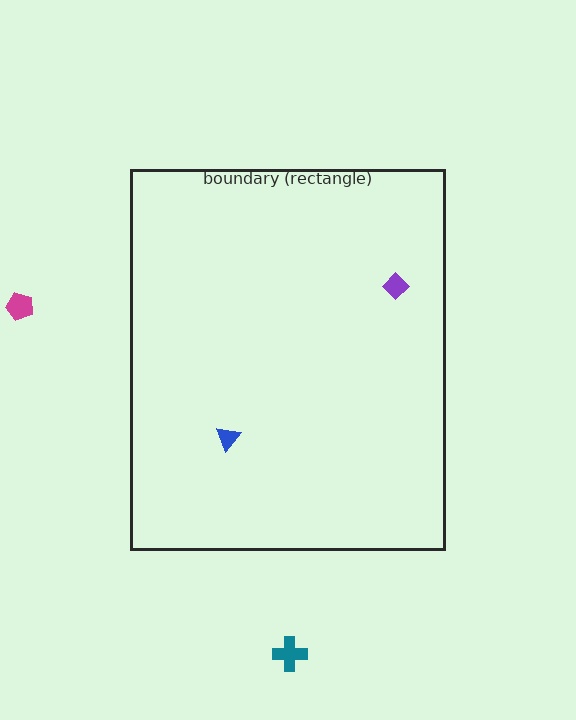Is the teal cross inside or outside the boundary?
Outside.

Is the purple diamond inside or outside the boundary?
Inside.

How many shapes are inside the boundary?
2 inside, 2 outside.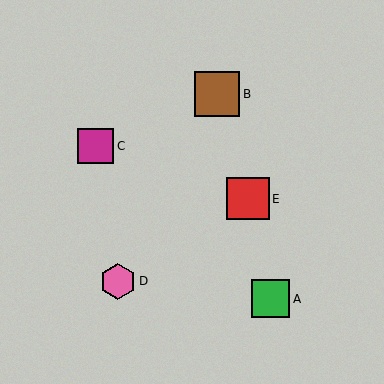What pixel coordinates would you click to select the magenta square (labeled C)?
Click at (96, 146) to select the magenta square C.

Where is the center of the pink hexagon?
The center of the pink hexagon is at (118, 281).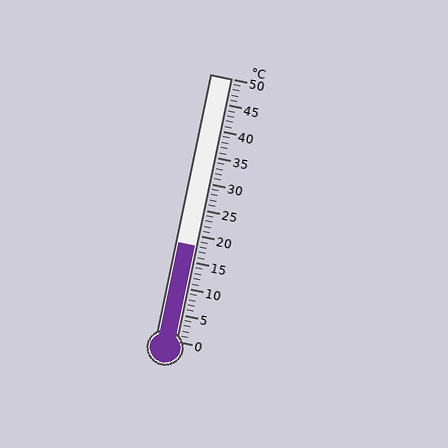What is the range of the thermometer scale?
The thermometer scale ranges from 0°C to 50°C.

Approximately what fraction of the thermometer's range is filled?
The thermometer is filled to approximately 35% of its range.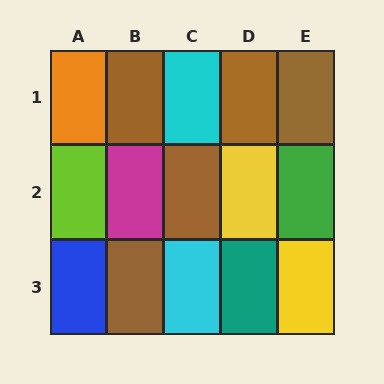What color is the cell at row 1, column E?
Brown.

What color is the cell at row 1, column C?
Cyan.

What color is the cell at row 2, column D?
Yellow.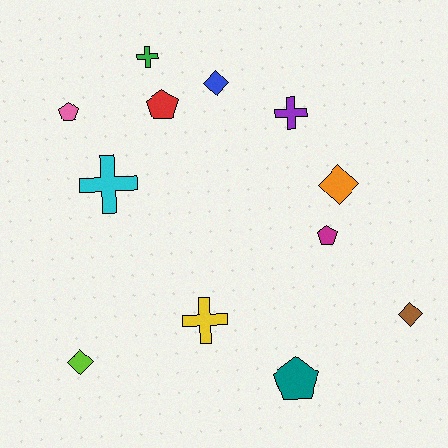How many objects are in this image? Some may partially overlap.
There are 12 objects.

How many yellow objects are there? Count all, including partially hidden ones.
There is 1 yellow object.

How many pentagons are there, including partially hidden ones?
There are 4 pentagons.